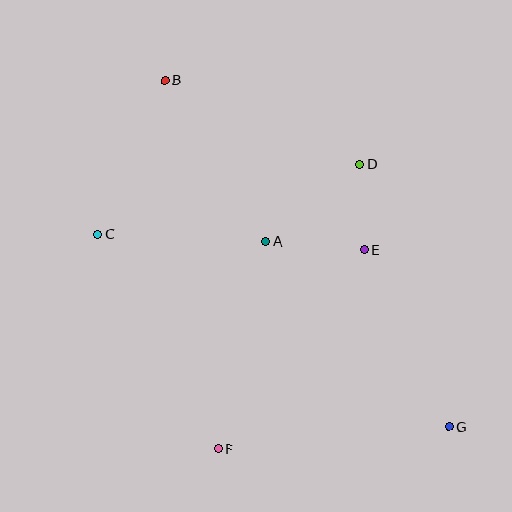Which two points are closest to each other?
Points D and E are closest to each other.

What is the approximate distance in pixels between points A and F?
The distance between A and F is approximately 213 pixels.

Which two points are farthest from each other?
Points B and G are farthest from each other.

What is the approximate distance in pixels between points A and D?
The distance between A and D is approximately 121 pixels.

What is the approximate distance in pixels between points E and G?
The distance between E and G is approximately 196 pixels.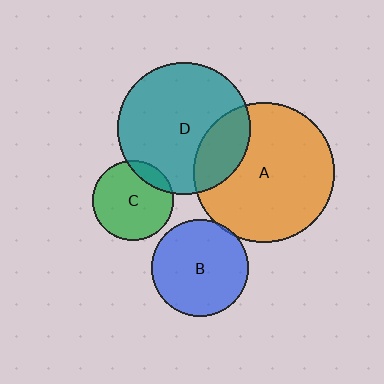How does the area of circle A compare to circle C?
Approximately 3.0 times.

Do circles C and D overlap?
Yes.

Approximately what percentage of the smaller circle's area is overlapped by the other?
Approximately 15%.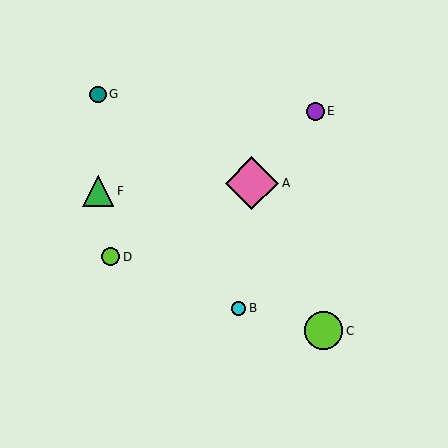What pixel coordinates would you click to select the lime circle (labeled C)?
Click at (324, 331) to select the lime circle C.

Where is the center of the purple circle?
The center of the purple circle is at (315, 111).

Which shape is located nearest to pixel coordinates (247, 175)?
The pink diamond (labeled A) at (252, 183) is nearest to that location.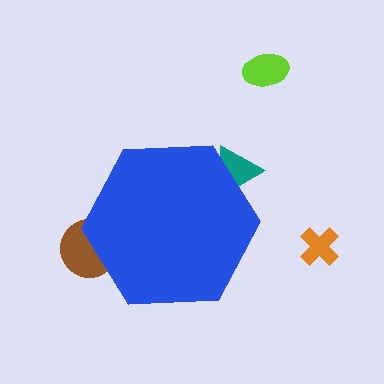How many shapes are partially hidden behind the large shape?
2 shapes are partially hidden.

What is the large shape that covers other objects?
A blue hexagon.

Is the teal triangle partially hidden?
Yes, the teal triangle is partially hidden behind the blue hexagon.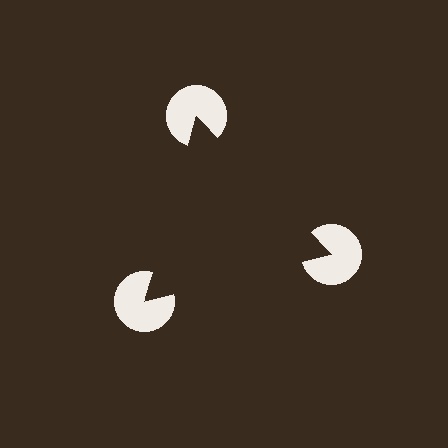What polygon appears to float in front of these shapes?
An illusory triangle — its edges are inferred from the aligned wedge cuts in the pac-man discs, not physically drawn.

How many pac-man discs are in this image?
There are 3 — one at each vertex of the illusory triangle.